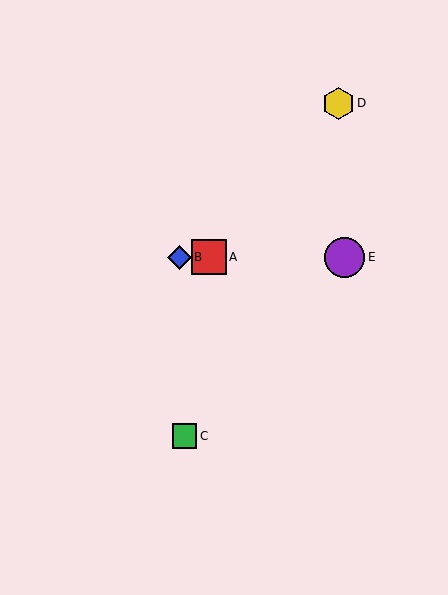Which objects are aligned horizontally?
Objects A, B, E are aligned horizontally.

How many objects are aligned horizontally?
3 objects (A, B, E) are aligned horizontally.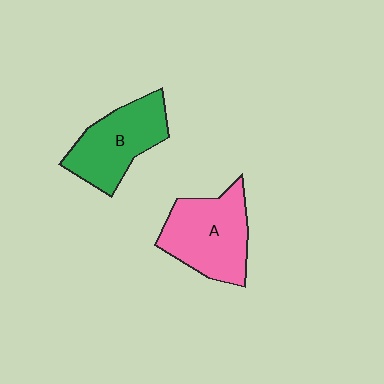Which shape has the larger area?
Shape A (pink).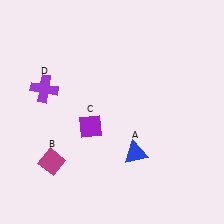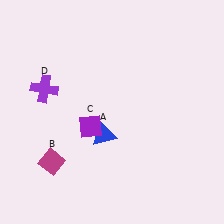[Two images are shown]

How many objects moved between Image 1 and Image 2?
1 object moved between the two images.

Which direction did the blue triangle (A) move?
The blue triangle (A) moved left.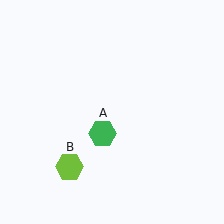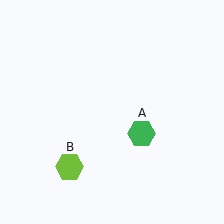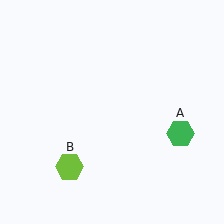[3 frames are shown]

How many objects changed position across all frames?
1 object changed position: green hexagon (object A).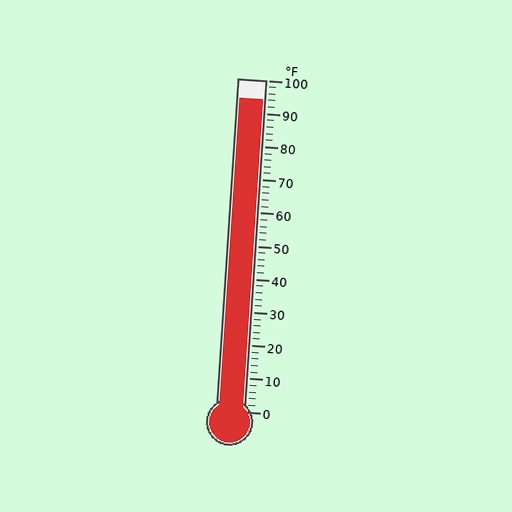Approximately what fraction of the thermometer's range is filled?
The thermometer is filled to approximately 95% of its range.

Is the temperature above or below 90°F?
The temperature is above 90°F.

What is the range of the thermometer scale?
The thermometer scale ranges from 0°F to 100°F.